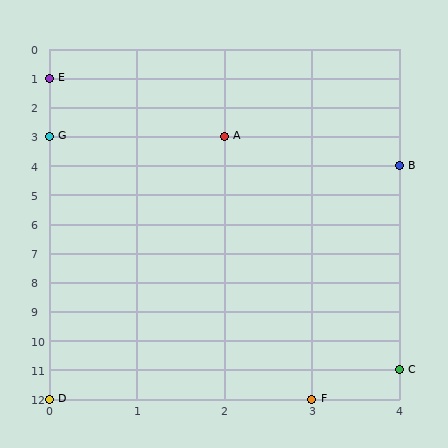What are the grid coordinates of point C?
Point C is at grid coordinates (4, 11).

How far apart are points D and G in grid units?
Points D and G are 9 rows apart.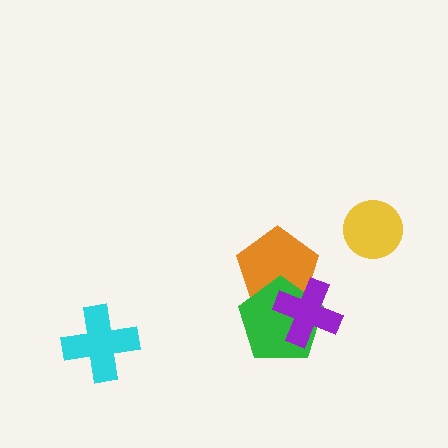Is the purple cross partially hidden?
No, no other shape covers it.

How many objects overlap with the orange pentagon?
2 objects overlap with the orange pentagon.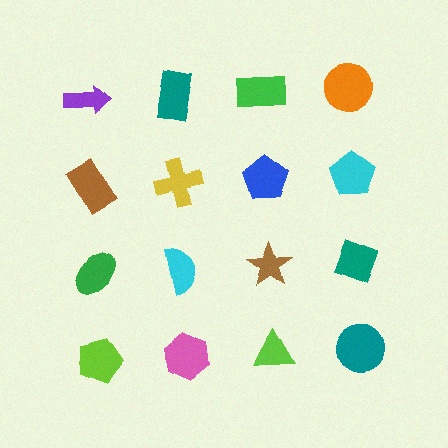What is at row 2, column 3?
A blue pentagon.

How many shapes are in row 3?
4 shapes.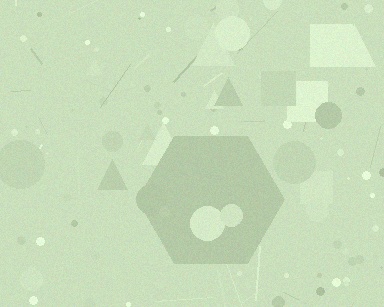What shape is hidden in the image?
A hexagon is hidden in the image.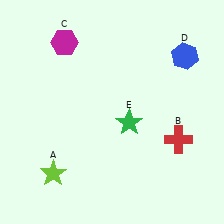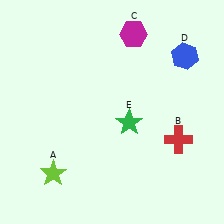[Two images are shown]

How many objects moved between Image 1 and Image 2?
1 object moved between the two images.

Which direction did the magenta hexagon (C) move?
The magenta hexagon (C) moved right.